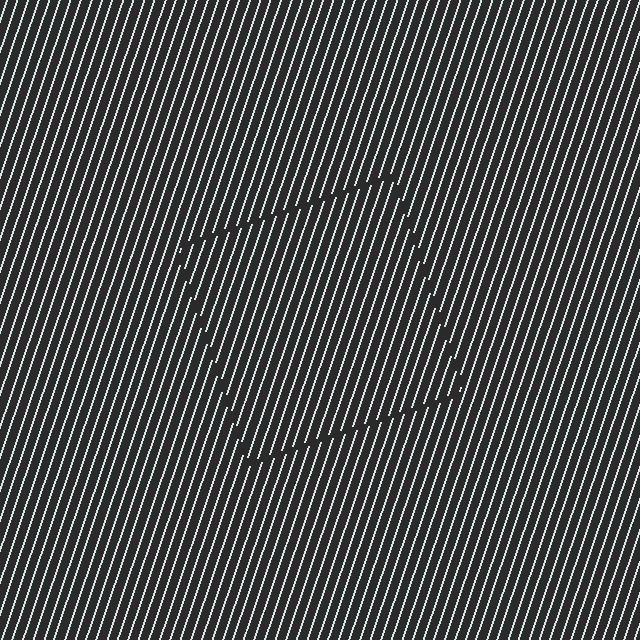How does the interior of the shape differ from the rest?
The interior of the shape contains the same grating, shifted by half a period — the contour is defined by the phase discontinuity where line-ends from the inner and outer gratings abut.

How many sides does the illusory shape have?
4 sides — the line-ends trace a square.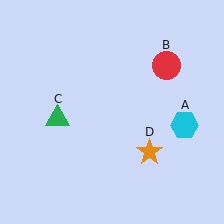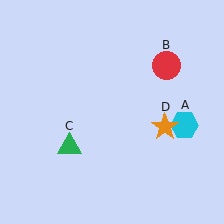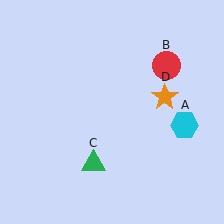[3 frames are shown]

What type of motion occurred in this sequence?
The green triangle (object C), orange star (object D) rotated counterclockwise around the center of the scene.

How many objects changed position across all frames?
2 objects changed position: green triangle (object C), orange star (object D).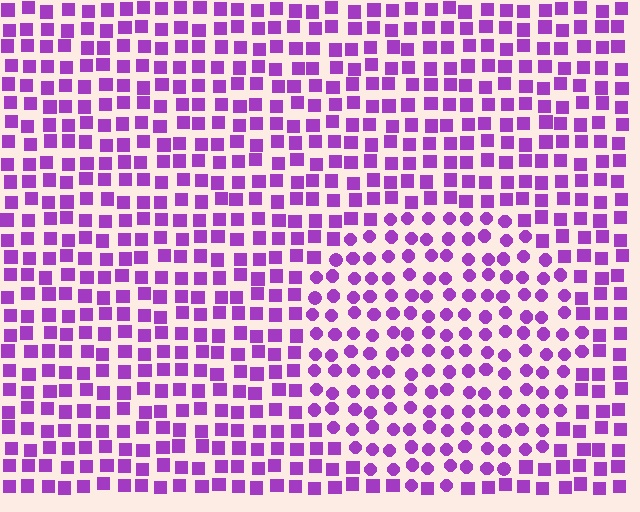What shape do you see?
I see a circle.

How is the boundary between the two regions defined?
The boundary is defined by a change in element shape: circles inside vs. squares outside. All elements share the same color and spacing.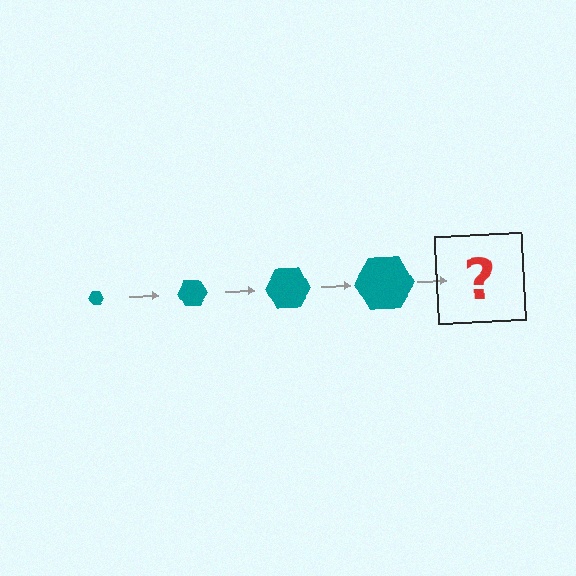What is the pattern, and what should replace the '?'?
The pattern is that the hexagon gets progressively larger each step. The '?' should be a teal hexagon, larger than the previous one.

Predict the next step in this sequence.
The next step is a teal hexagon, larger than the previous one.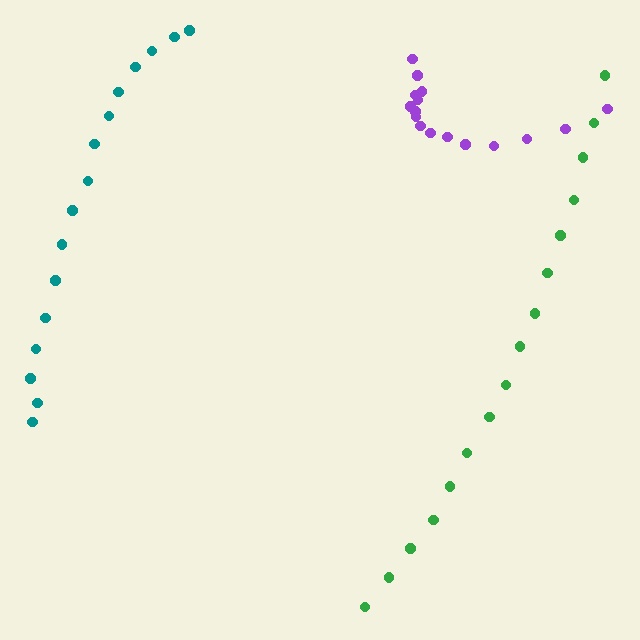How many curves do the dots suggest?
There are 3 distinct paths.